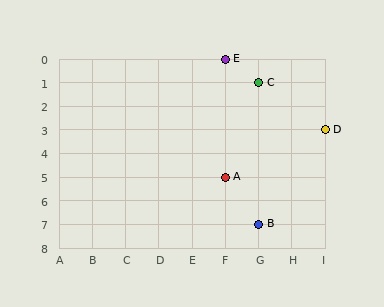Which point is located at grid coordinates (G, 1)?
Point C is at (G, 1).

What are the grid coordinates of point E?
Point E is at grid coordinates (F, 0).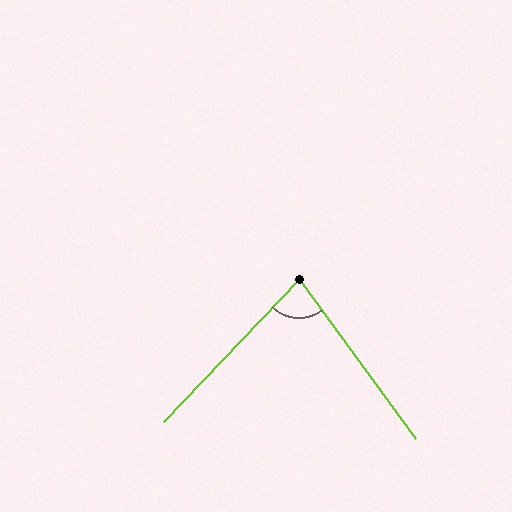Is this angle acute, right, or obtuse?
It is acute.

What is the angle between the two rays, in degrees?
Approximately 80 degrees.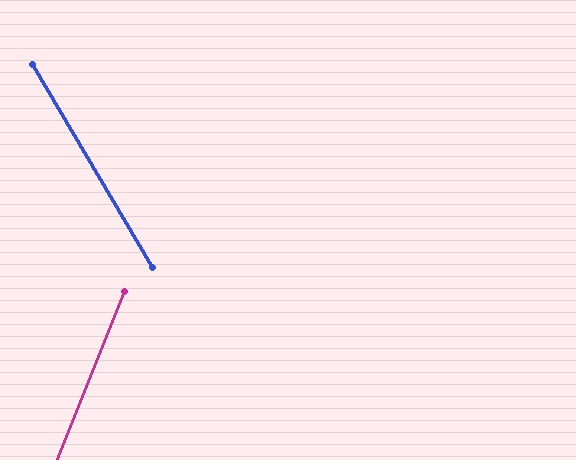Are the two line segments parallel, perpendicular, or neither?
Neither parallel nor perpendicular — they differ by about 52°.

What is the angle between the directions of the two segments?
Approximately 52 degrees.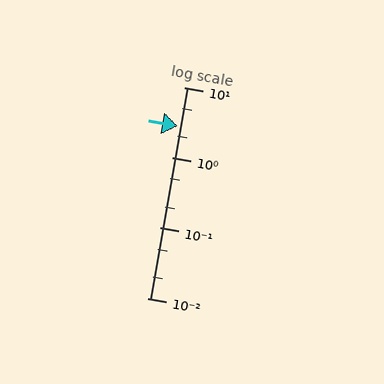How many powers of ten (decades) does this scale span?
The scale spans 3 decades, from 0.01 to 10.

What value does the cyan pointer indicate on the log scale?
The pointer indicates approximately 2.8.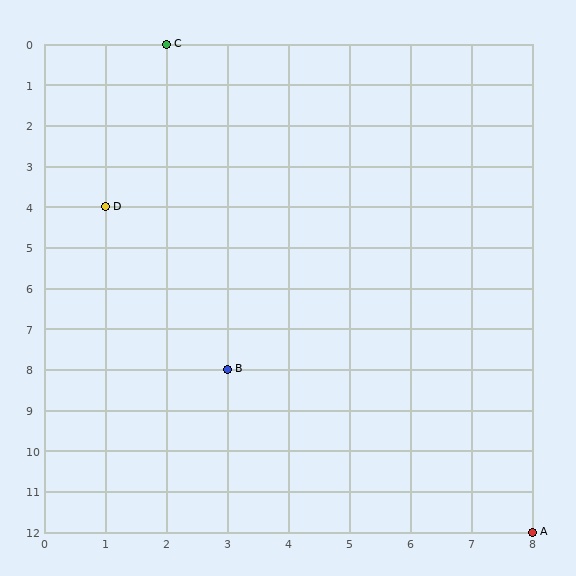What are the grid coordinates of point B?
Point B is at grid coordinates (3, 8).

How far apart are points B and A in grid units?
Points B and A are 5 columns and 4 rows apart (about 6.4 grid units diagonally).